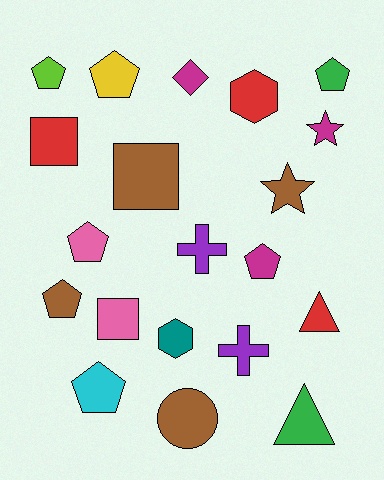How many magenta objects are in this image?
There are 3 magenta objects.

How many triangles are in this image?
There are 2 triangles.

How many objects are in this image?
There are 20 objects.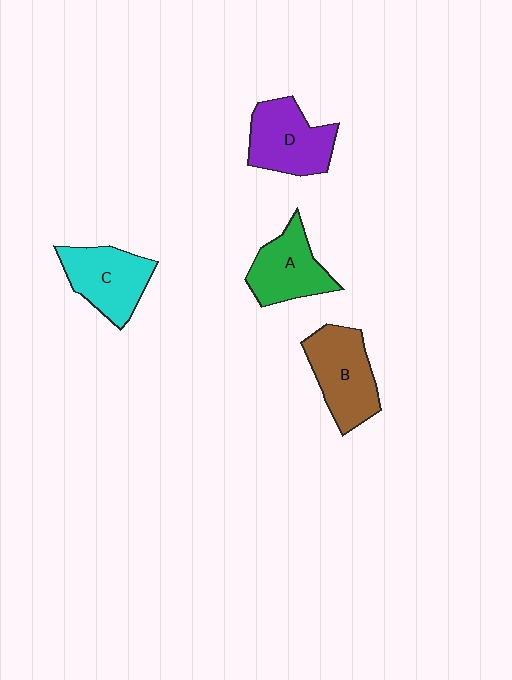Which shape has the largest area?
Shape B (brown).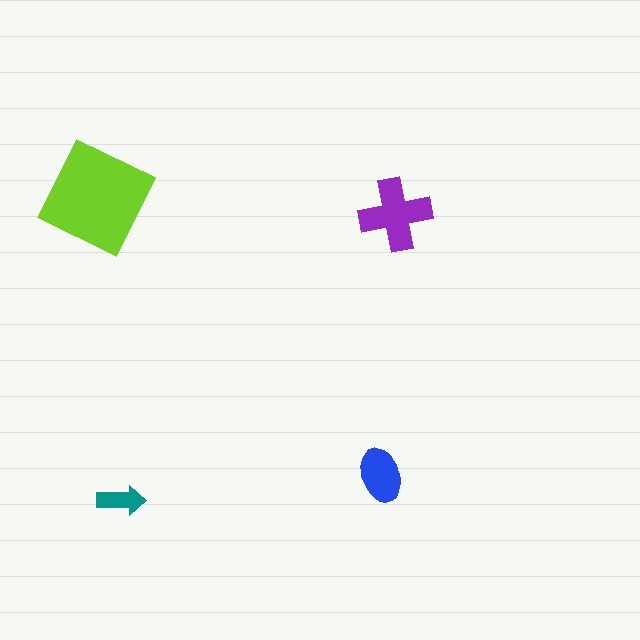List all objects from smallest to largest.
The teal arrow, the blue ellipse, the purple cross, the lime diamond.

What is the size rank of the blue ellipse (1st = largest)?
3rd.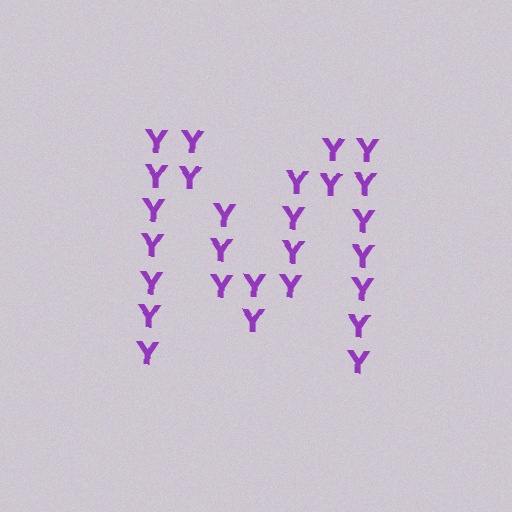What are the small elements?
The small elements are letter Y's.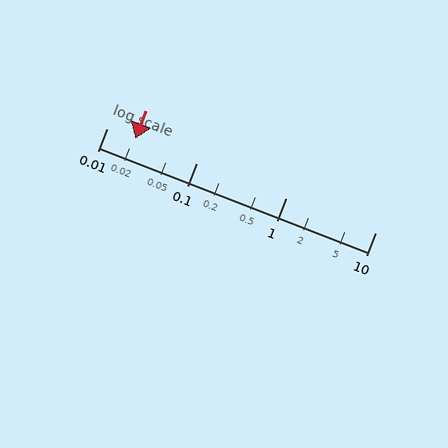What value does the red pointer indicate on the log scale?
The pointer indicates approximately 0.021.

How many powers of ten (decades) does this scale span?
The scale spans 3 decades, from 0.01 to 10.